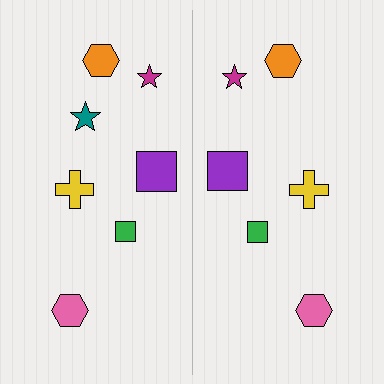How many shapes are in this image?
There are 13 shapes in this image.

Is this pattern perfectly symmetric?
No, the pattern is not perfectly symmetric. A teal star is missing from the right side.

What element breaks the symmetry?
A teal star is missing from the right side.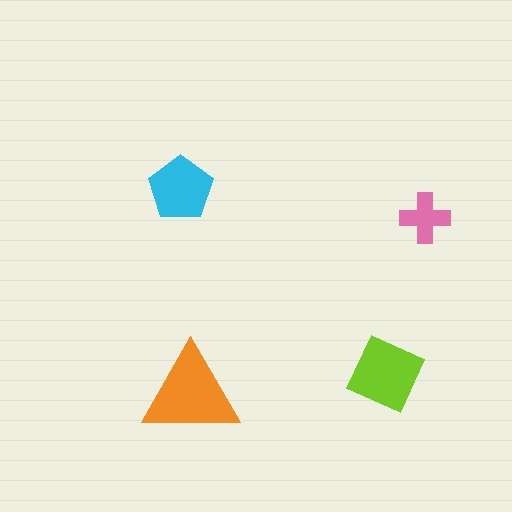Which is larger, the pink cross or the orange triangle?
The orange triangle.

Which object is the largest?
The orange triangle.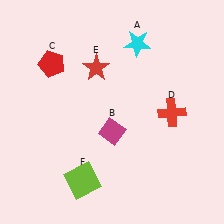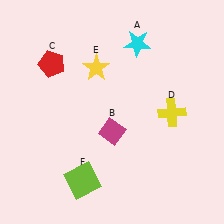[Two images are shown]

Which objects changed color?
D changed from red to yellow. E changed from red to yellow.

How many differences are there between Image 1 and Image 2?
There are 2 differences between the two images.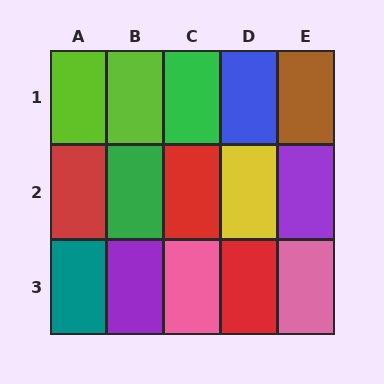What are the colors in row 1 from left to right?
Lime, lime, green, blue, brown.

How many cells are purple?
2 cells are purple.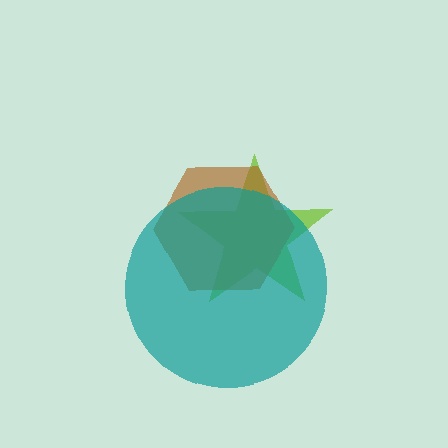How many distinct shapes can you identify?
There are 3 distinct shapes: a lime star, a brown hexagon, a teal circle.